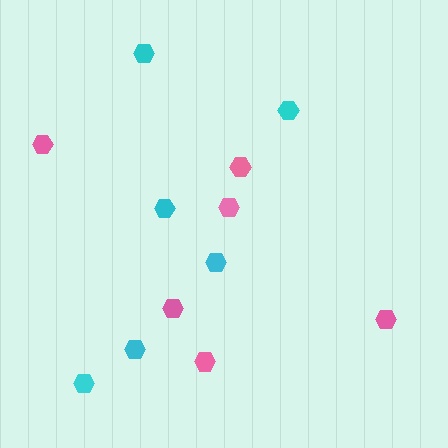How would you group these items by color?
There are 2 groups: one group of cyan hexagons (6) and one group of pink hexagons (6).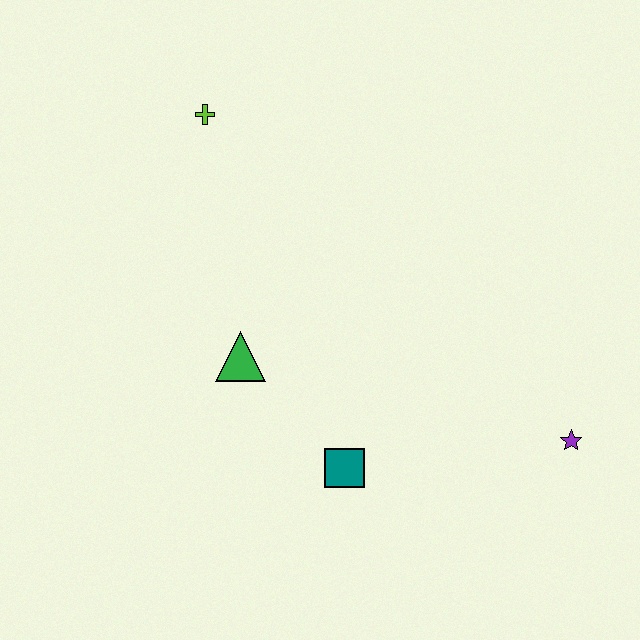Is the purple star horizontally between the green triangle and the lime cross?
No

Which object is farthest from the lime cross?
The purple star is farthest from the lime cross.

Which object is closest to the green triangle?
The teal square is closest to the green triangle.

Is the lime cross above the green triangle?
Yes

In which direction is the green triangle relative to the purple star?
The green triangle is to the left of the purple star.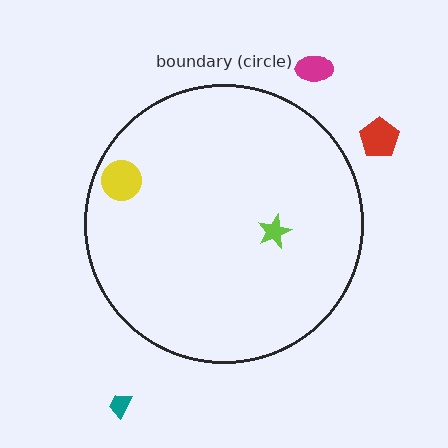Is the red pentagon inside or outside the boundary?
Outside.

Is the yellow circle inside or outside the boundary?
Inside.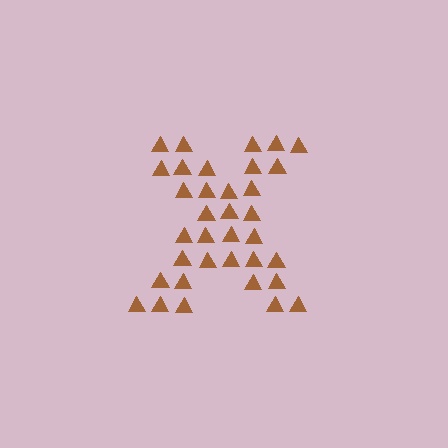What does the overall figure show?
The overall figure shows the letter X.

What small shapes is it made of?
It is made of small triangles.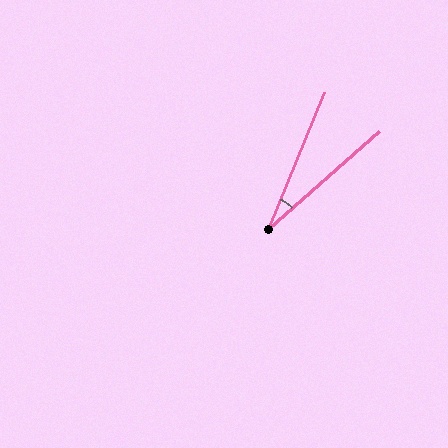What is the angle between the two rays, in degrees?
Approximately 26 degrees.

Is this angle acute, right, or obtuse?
It is acute.